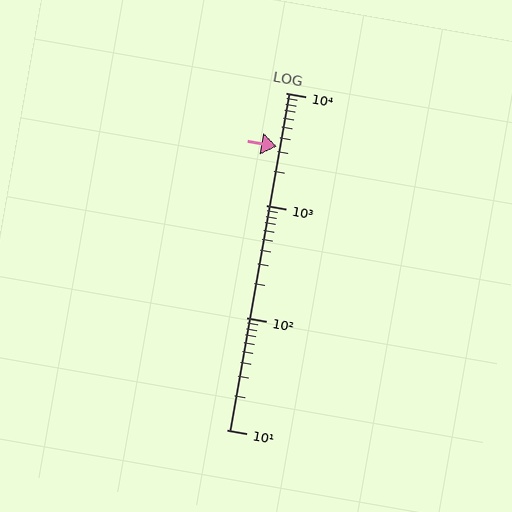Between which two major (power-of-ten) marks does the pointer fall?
The pointer is between 1000 and 10000.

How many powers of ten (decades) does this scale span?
The scale spans 3 decades, from 10 to 10000.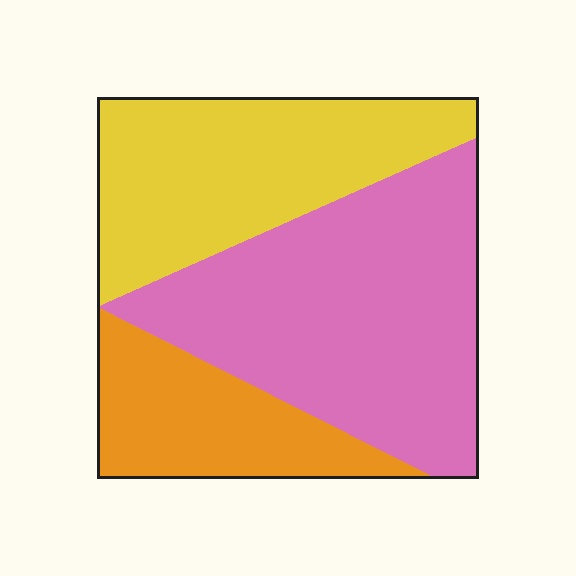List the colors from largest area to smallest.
From largest to smallest: pink, yellow, orange.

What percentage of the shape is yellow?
Yellow covers 33% of the shape.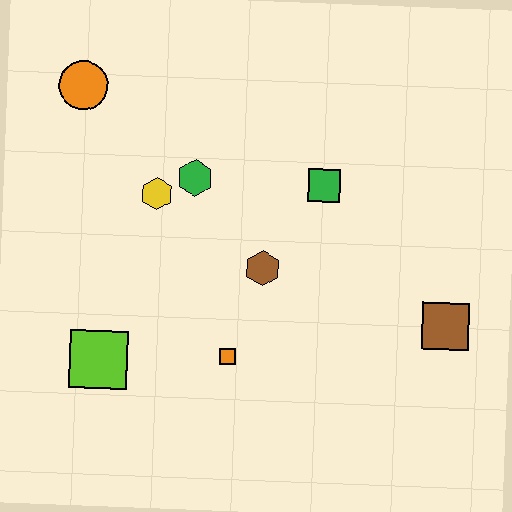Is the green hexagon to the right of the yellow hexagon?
Yes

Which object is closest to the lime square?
The orange square is closest to the lime square.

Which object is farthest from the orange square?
The orange circle is farthest from the orange square.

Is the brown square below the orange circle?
Yes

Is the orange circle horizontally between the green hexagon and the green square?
No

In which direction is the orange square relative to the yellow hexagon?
The orange square is below the yellow hexagon.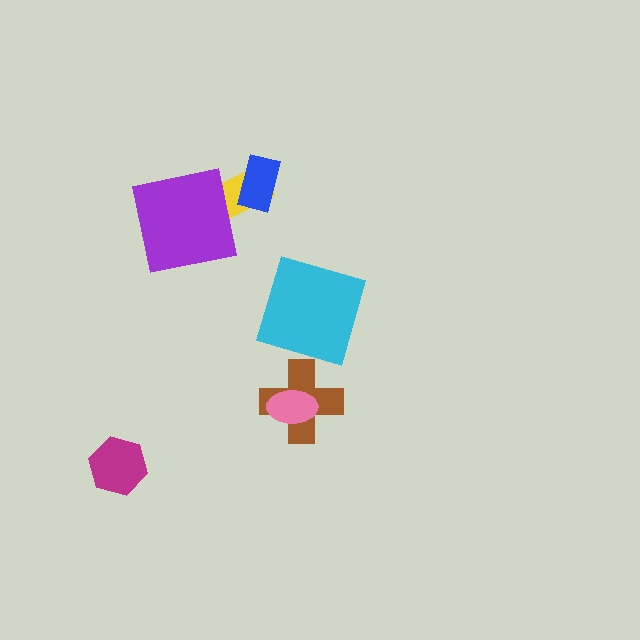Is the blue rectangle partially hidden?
No, no other shape covers it.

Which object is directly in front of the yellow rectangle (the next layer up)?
The purple square is directly in front of the yellow rectangle.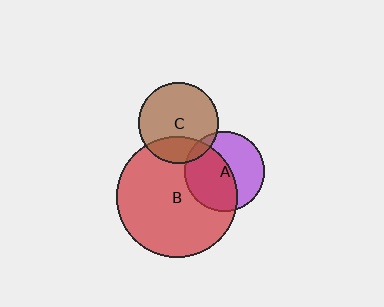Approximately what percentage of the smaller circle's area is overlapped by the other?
Approximately 10%.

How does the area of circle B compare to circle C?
Approximately 2.2 times.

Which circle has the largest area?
Circle B (red).